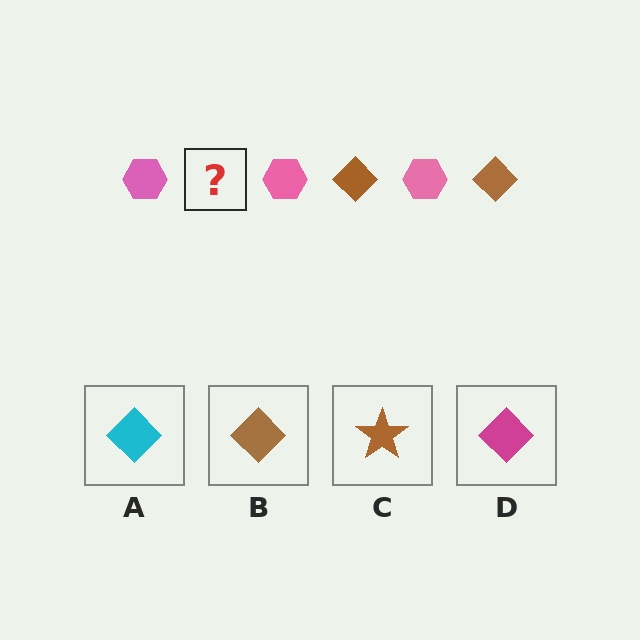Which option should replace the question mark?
Option B.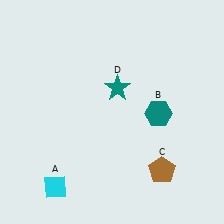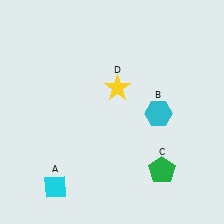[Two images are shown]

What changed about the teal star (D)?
In Image 1, D is teal. In Image 2, it changed to yellow.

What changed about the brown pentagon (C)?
In Image 1, C is brown. In Image 2, it changed to green.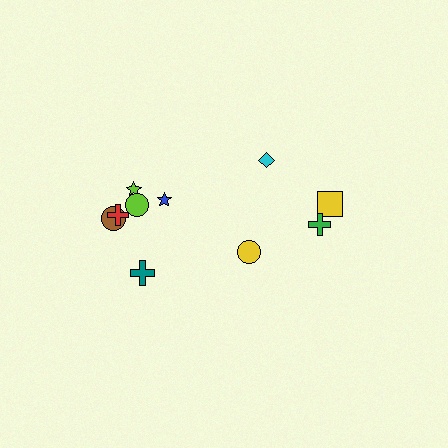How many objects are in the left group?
There are 7 objects.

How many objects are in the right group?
There are 3 objects.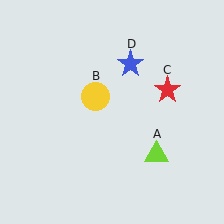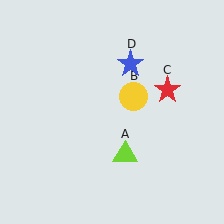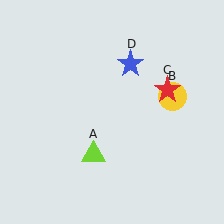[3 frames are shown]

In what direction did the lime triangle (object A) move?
The lime triangle (object A) moved left.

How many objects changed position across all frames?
2 objects changed position: lime triangle (object A), yellow circle (object B).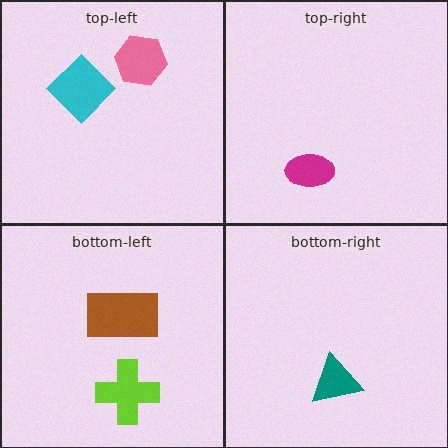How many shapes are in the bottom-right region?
1.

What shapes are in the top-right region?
The magenta ellipse.